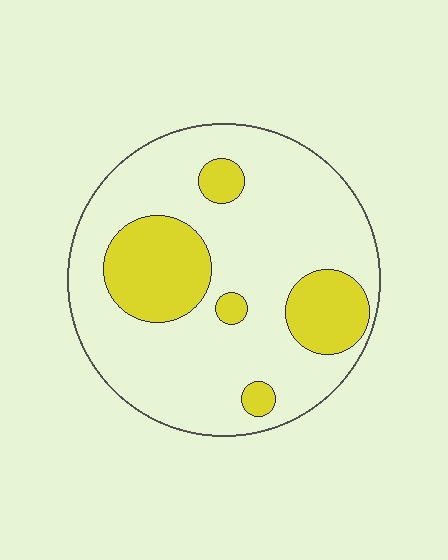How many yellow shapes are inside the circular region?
5.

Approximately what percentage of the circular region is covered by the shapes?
Approximately 25%.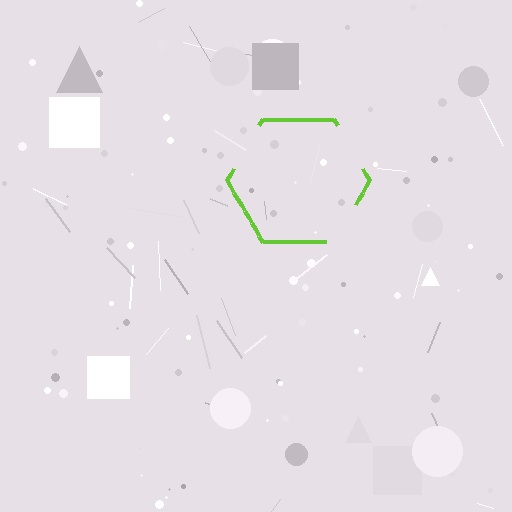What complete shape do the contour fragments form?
The contour fragments form a hexagon.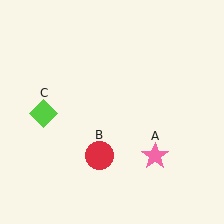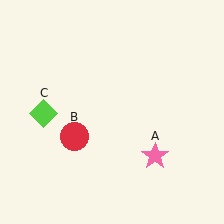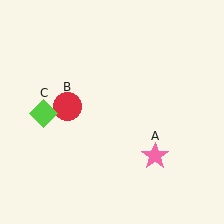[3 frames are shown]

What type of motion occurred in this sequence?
The red circle (object B) rotated clockwise around the center of the scene.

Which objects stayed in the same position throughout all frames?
Pink star (object A) and lime diamond (object C) remained stationary.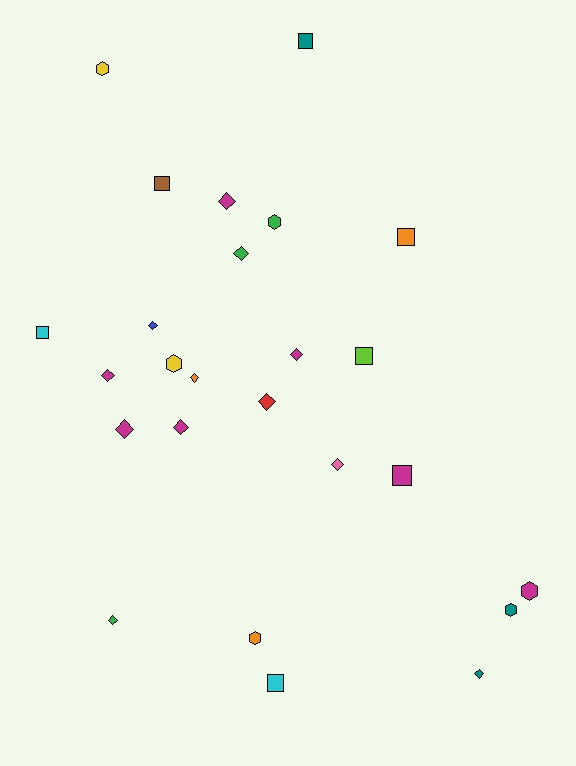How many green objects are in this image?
There are 3 green objects.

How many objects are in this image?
There are 25 objects.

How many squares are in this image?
There are 7 squares.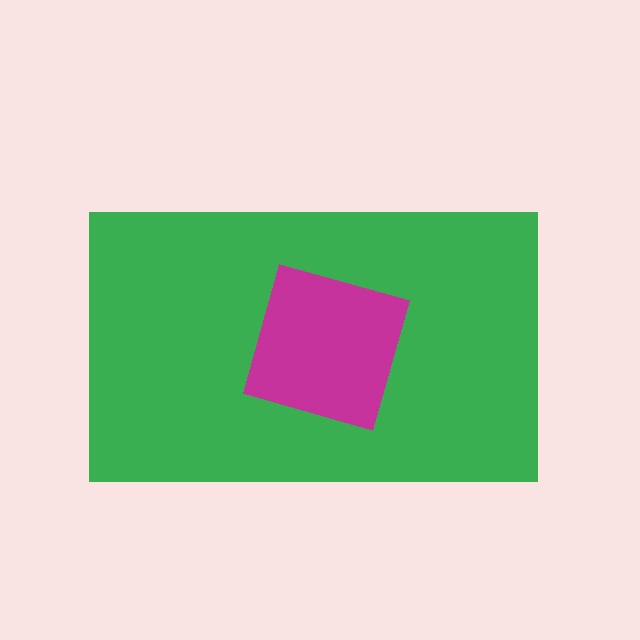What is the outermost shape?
The green rectangle.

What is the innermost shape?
The magenta square.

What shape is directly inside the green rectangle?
The magenta square.